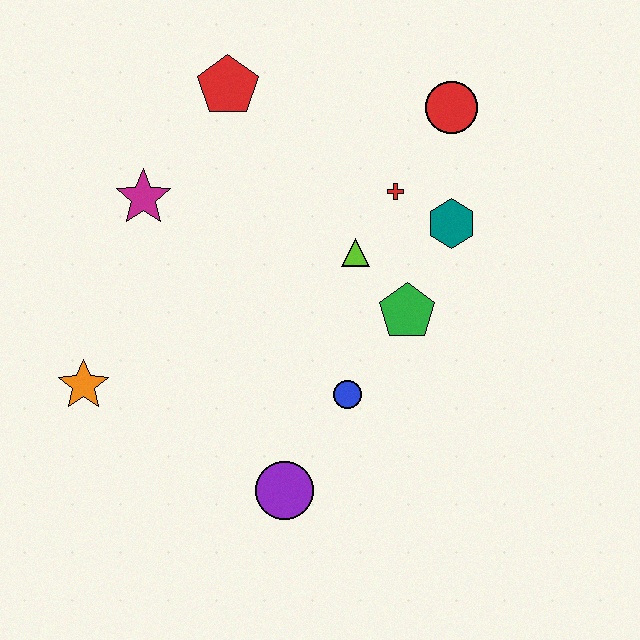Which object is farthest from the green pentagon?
The orange star is farthest from the green pentagon.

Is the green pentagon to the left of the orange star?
No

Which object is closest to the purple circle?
The blue circle is closest to the purple circle.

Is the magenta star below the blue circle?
No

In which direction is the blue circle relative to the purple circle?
The blue circle is above the purple circle.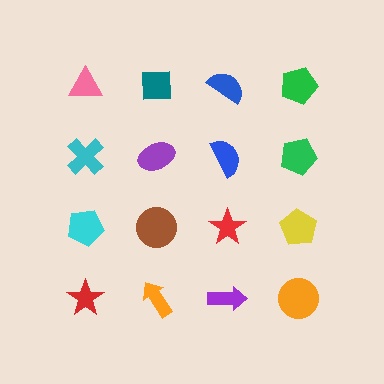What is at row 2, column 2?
A purple ellipse.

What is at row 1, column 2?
A teal square.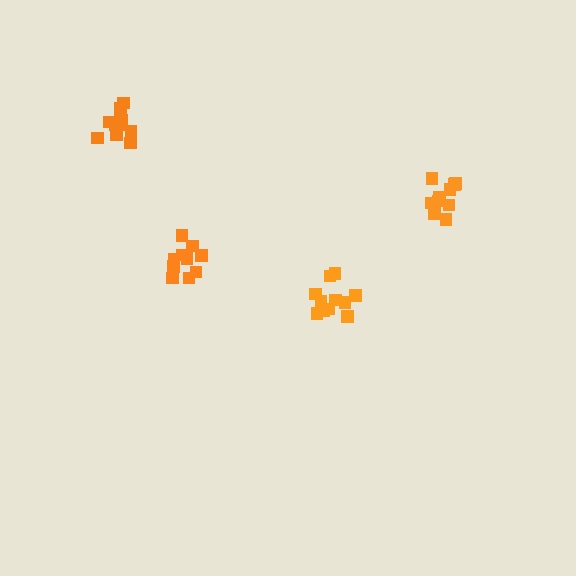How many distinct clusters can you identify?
There are 4 distinct clusters.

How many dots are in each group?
Group 1: 10 dots, Group 2: 11 dots, Group 3: 11 dots, Group 4: 11 dots (43 total).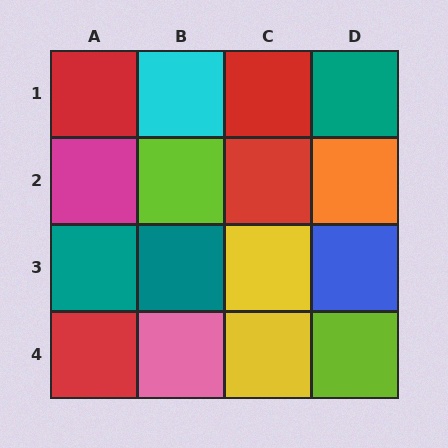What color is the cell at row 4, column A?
Red.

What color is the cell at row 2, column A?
Magenta.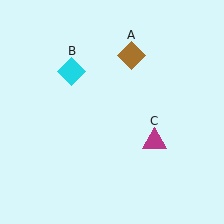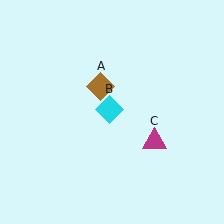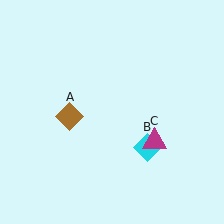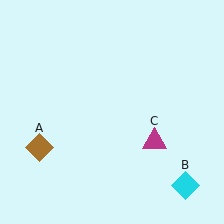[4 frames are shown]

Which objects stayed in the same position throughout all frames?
Magenta triangle (object C) remained stationary.